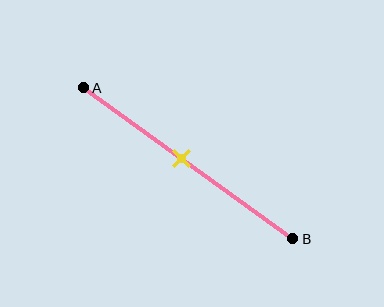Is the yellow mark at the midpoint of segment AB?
No, the mark is at about 45% from A, not at the 50% midpoint.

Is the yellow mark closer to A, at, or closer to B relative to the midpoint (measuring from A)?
The yellow mark is closer to point A than the midpoint of segment AB.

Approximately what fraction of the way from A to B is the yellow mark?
The yellow mark is approximately 45% of the way from A to B.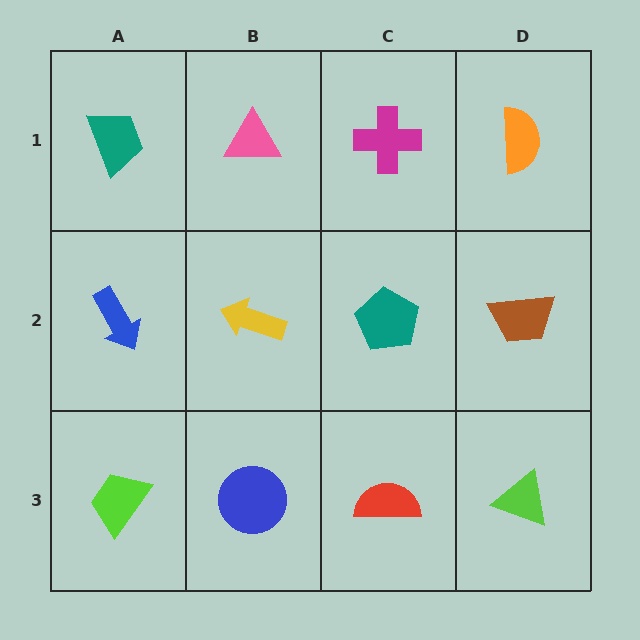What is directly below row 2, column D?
A lime triangle.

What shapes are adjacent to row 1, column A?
A blue arrow (row 2, column A), a pink triangle (row 1, column B).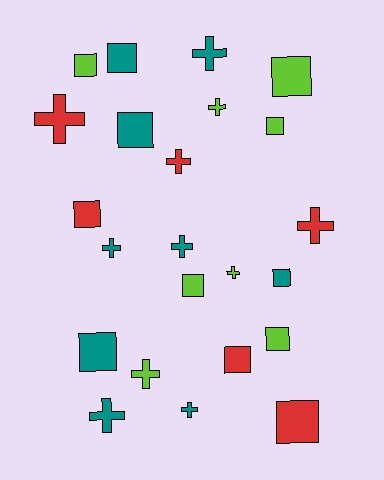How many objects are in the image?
There are 23 objects.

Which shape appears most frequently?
Square, with 12 objects.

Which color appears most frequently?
Teal, with 9 objects.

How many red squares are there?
There are 3 red squares.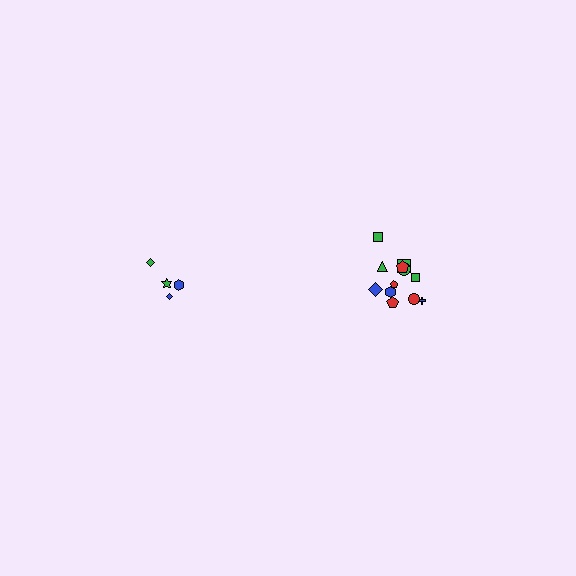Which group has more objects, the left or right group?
The right group.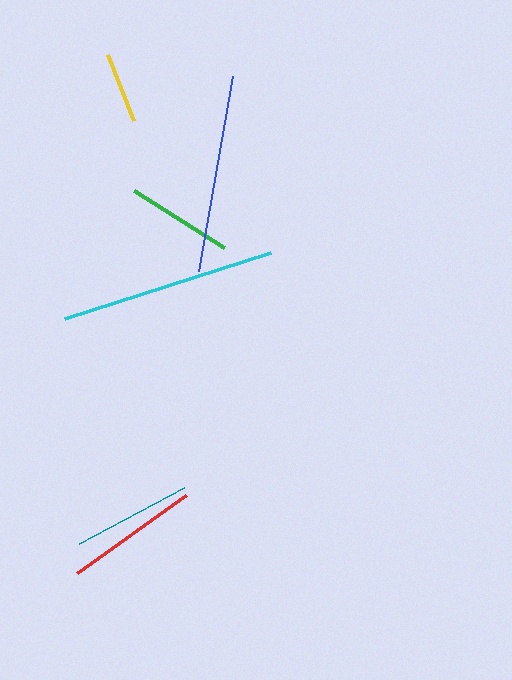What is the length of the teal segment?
The teal segment is approximately 119 pixels long.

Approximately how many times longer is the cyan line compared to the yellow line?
The cyan line is approximately 3.1 times the length of the yellow line.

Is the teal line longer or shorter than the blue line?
The blue line is longer than the teal line.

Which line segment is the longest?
The cyan line is the longest at approximately 216 pixels.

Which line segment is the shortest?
The yellow line is the shortest at approximately 70 pixels.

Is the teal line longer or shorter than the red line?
The red line is longer than the teal line.